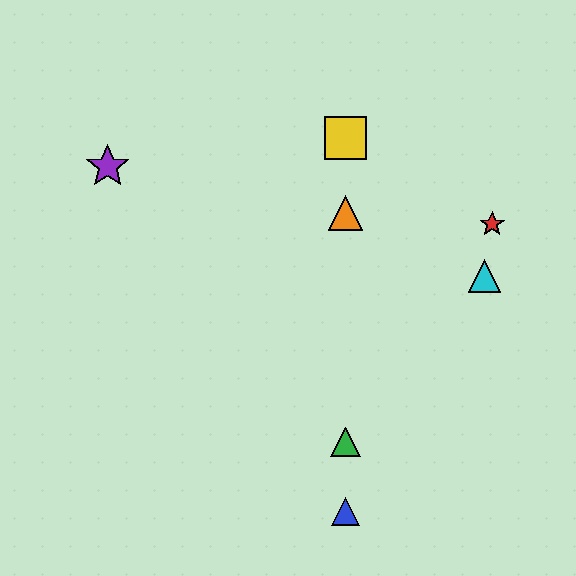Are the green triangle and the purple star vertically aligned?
No, the green triangle is at x≈345 and the purple star is at x≈108.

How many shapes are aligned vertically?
4 shapes (the blue triangle, the green triangle, the yellow square, the orange triangle) are aligned vertically.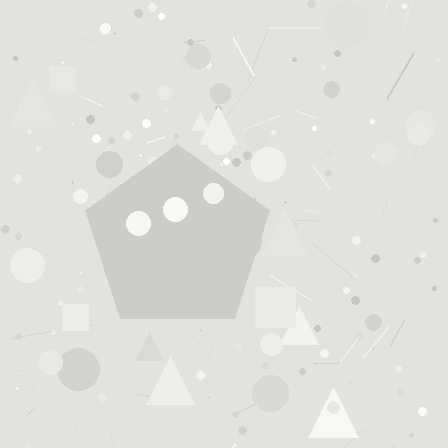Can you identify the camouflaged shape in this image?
The camouflaged shape is a pentagon.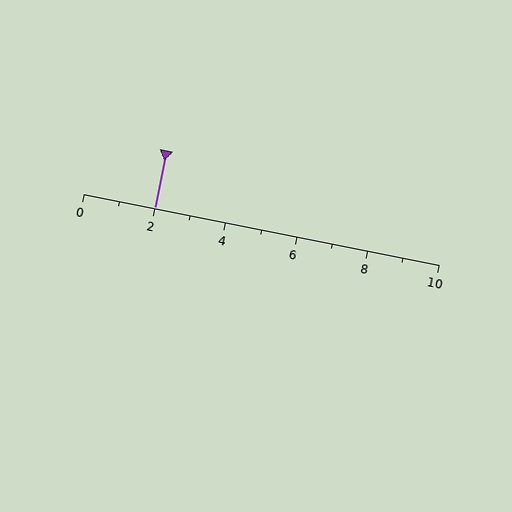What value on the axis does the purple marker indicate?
The marker indicates approximately 2.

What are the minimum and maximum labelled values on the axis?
The axis runs from 0 to 10.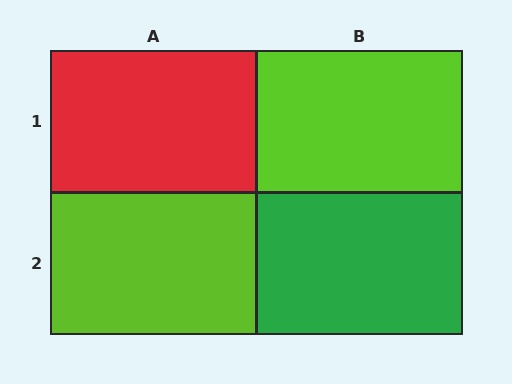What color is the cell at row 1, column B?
Lime.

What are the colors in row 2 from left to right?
Lime, green.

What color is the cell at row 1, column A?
Red.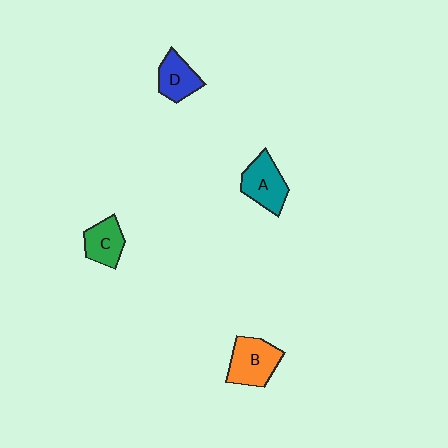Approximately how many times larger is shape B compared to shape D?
Approximately 1.3 times.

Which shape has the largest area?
Shape B (orange).